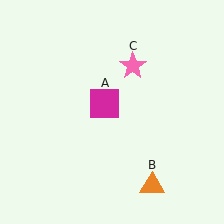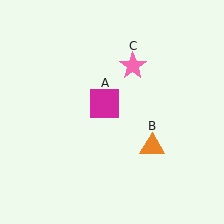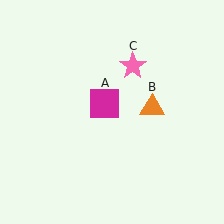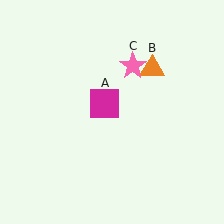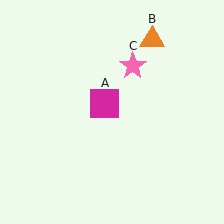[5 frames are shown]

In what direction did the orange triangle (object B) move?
The orange triangle (object B) moved up.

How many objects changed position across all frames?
1 object changed position: orange triangle (object B).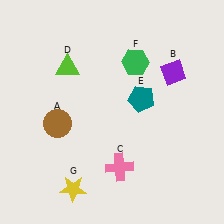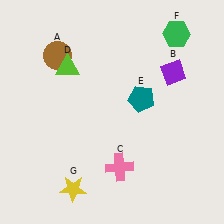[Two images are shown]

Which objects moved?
The objects that moved are: the brown circle (A), the green hexagon (F).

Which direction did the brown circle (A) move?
The brown circle (A) moved up.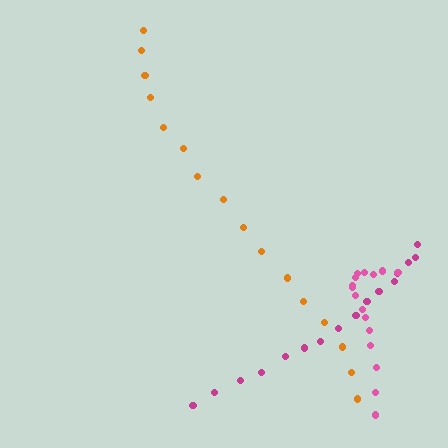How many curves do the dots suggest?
There are 3 distinct paths.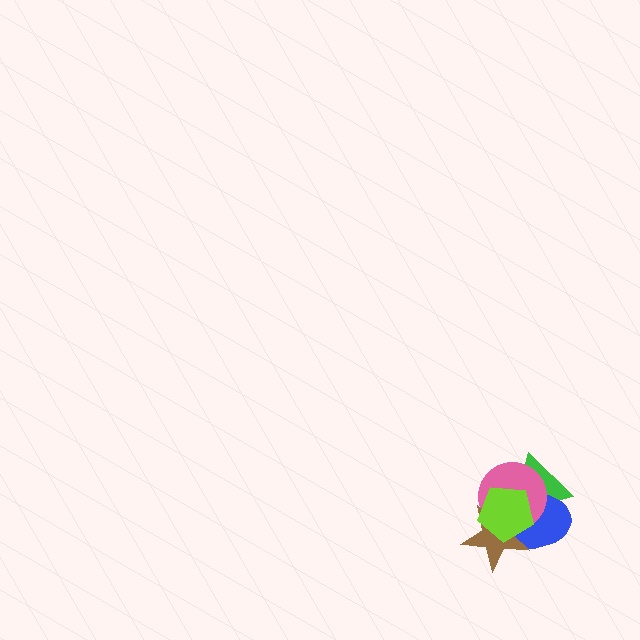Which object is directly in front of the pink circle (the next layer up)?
The brown star is directly in front of the pink circle.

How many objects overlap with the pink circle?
4 objects overlap with the pink circle.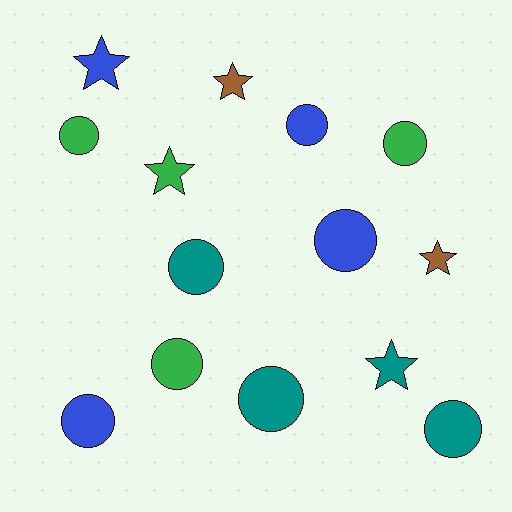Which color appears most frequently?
Blue, with 4 objects.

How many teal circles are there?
There are 3 teal circles.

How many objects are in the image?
There are 14 objects.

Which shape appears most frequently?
Circle, with 9 objects.